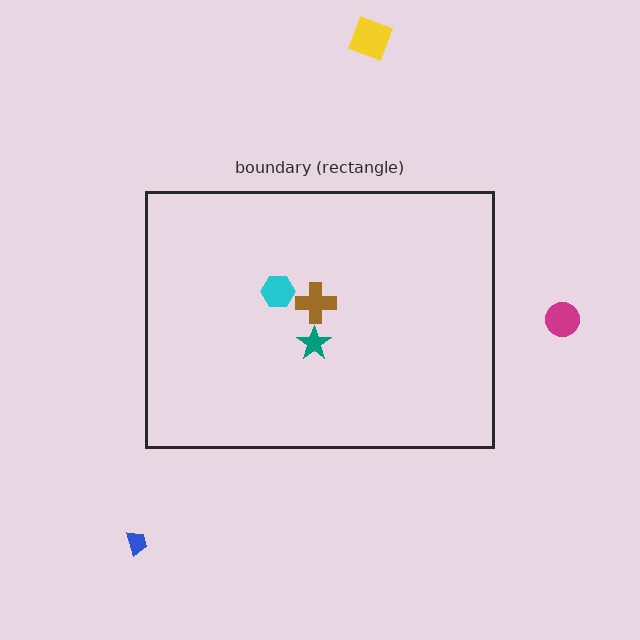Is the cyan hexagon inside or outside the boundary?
Inside.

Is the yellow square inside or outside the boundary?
Outside.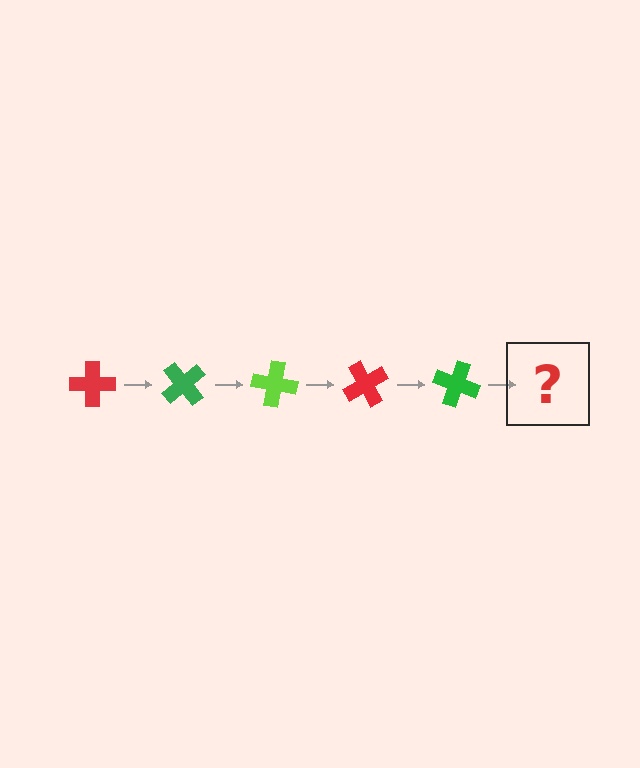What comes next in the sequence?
The next element should be a lime cross, rotated 250 degrees from the start.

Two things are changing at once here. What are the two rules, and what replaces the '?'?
The two rules are that it rotates 50 degrees each step and the color cycles through red, green, and lime. The '?' should be a lime cross, rotated 250 degrees from the start.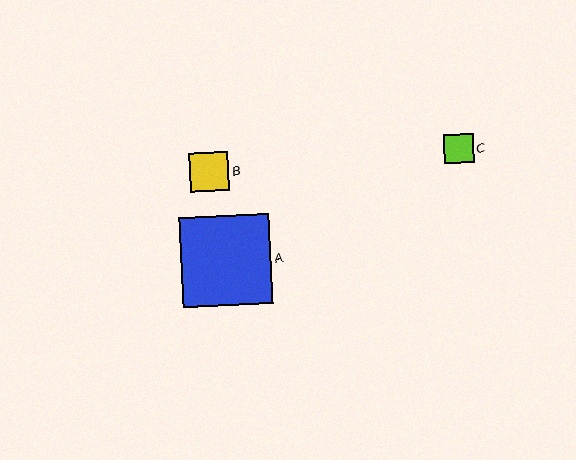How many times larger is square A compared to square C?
Square A is approximately 3.1 times the size of square C.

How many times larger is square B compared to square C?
Square B is approximately 1.4 times the size of square C.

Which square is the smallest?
Square C is the smallest with a size of approximately 29 pixels.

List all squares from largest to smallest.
From largest to smallest: A, B, C.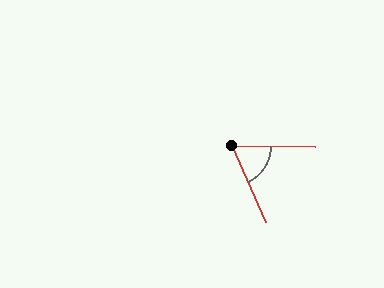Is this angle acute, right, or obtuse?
It is acute.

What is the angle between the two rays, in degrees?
Approximately 65 degrees.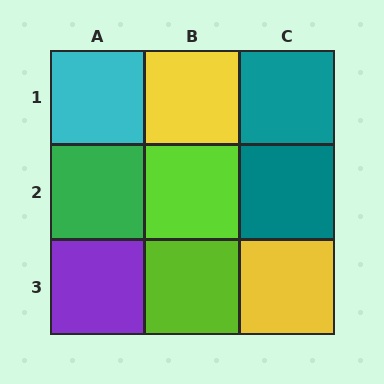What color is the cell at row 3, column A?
Purple.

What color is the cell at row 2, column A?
Green.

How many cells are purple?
1 cell is purple.